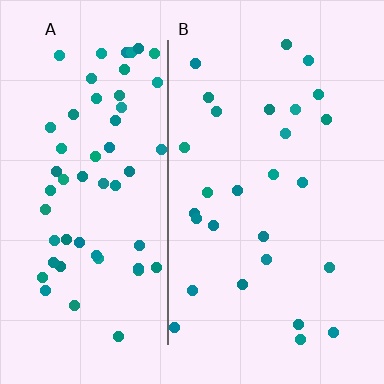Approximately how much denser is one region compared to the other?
Approximately 2.2× — region A over region B.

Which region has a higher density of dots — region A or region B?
A (the left).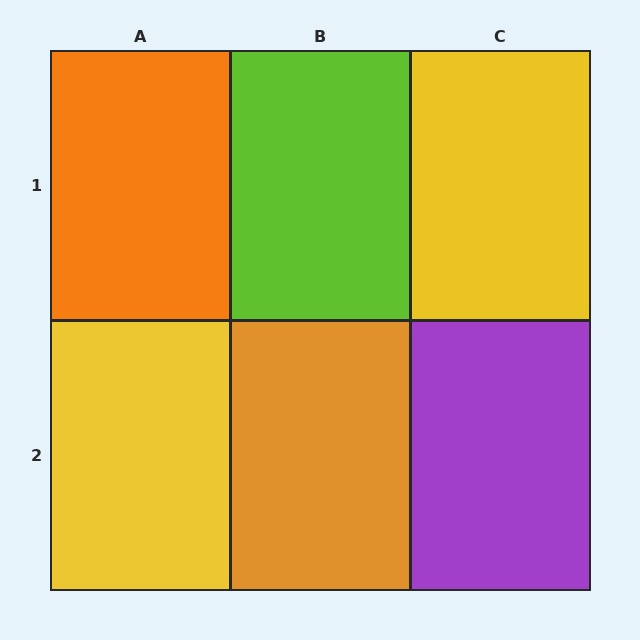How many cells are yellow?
2 cells are yellow.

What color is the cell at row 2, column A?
Yellow.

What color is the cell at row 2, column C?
Purple.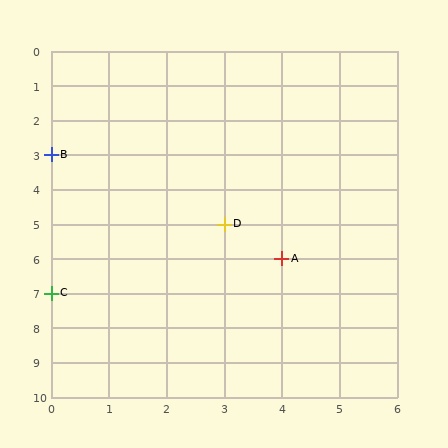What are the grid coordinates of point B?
Point B is at grid coordinates (0, 3).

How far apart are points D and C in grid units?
Points D and C are 3 columns and 2 rows apart (about 3.6 grid units diagonally).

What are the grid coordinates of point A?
Point A is at grid coordinates (4, 6).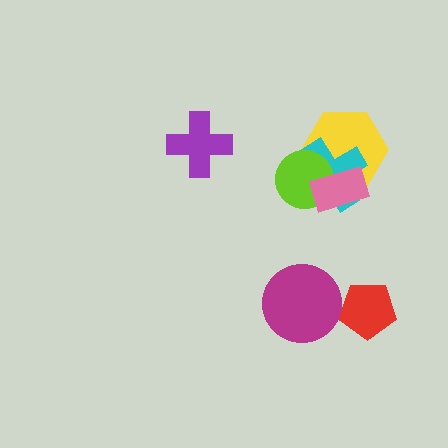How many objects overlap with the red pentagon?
0 objects overlap with the red pentagon.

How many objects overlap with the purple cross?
0 objects overlap with the purple cross.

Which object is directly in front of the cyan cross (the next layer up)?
The lime circle is directly in front of the cyan cross.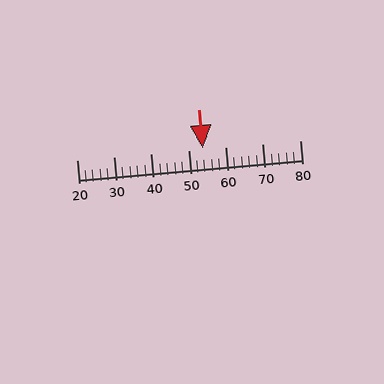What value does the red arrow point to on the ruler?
The red arrow points to approximately 54.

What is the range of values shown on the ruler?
The ruler shows values from 20 to 80.